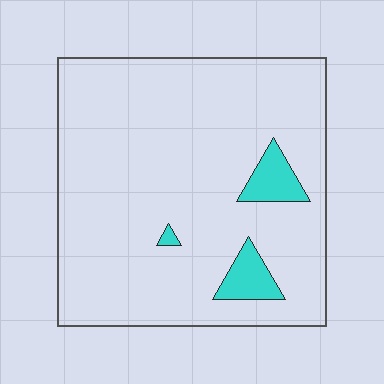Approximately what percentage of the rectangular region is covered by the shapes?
Approximately 5%.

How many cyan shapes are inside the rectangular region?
3.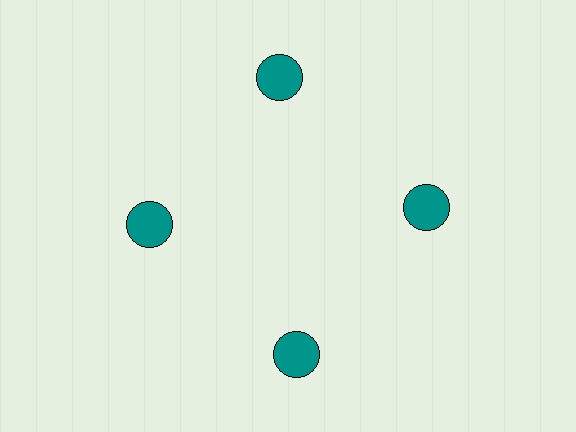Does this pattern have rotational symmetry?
Yes, this pattern has 4-fold rotational symmetry. It looks the same after rotating 90 degrees around the center.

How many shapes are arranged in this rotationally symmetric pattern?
There are 4 shapes, arranged in 4 groups of 1.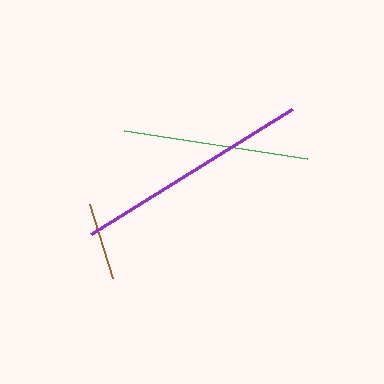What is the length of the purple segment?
The purple segment is approximately 236 pixels long.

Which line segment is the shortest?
The brown line is the shortest at approximately 77 pixels.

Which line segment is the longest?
The purple line is the longest at approximately 236 pixels.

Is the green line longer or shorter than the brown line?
The green line is longer than the brown line.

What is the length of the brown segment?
The brown segment is approximately 77 pixels long.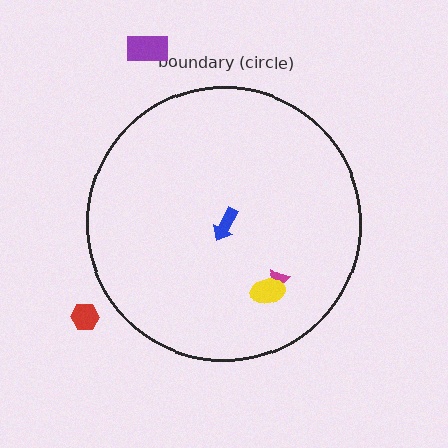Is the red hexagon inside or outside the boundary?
Outside.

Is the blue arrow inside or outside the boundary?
Inside.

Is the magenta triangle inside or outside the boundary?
Inside.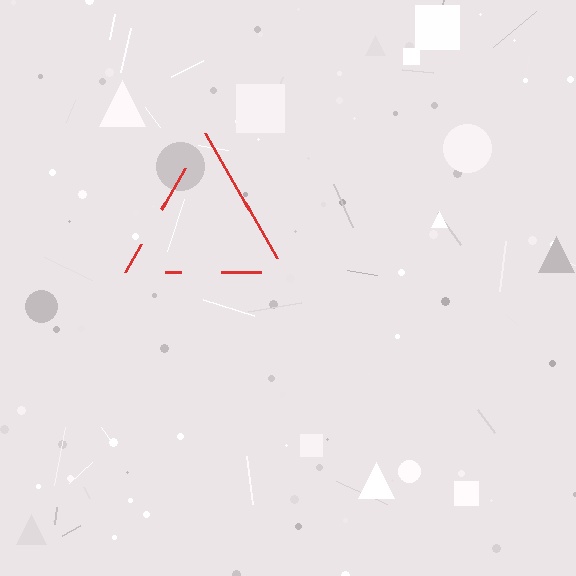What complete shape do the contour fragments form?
The contour fragments form a triangle.